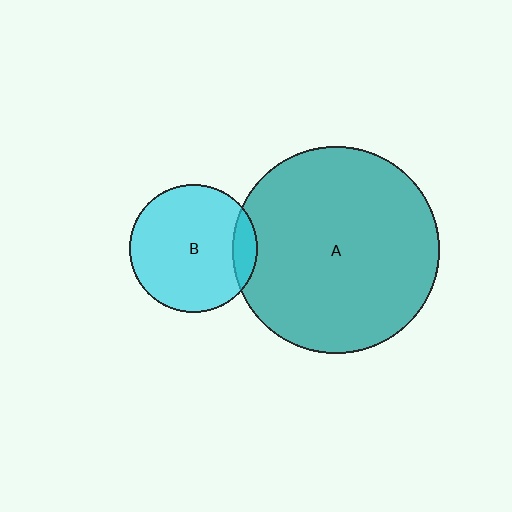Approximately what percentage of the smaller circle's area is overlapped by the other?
Approximately 10%.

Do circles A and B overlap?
Yes.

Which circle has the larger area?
Circle A (teal).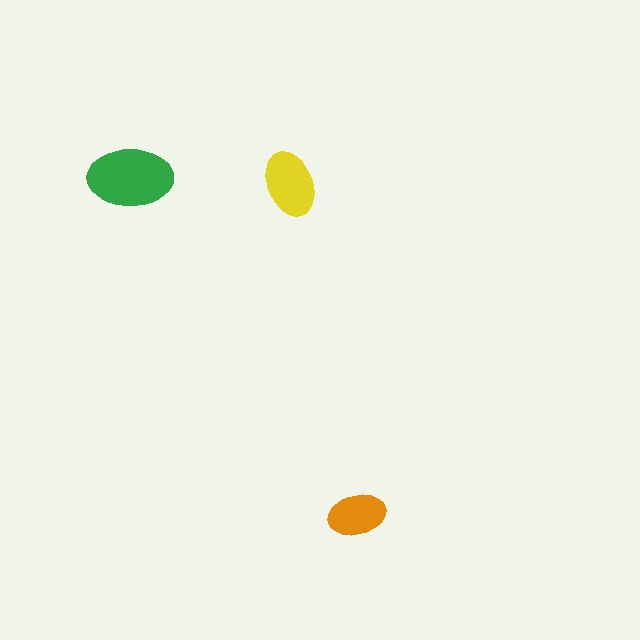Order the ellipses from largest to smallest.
the green one, the yellow one, the orange one.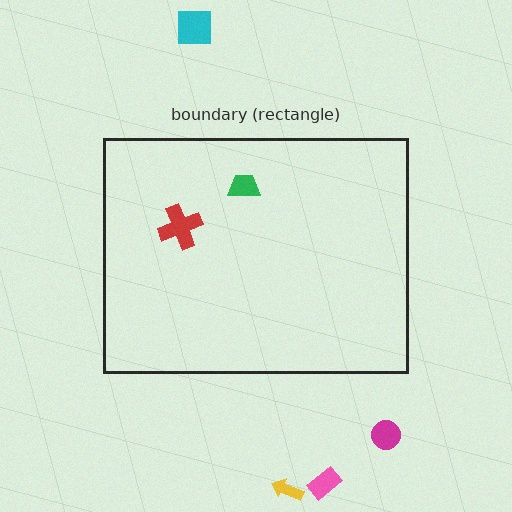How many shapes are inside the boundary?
2 inside, 4 outside.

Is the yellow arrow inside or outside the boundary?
Outside.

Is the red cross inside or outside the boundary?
Inside.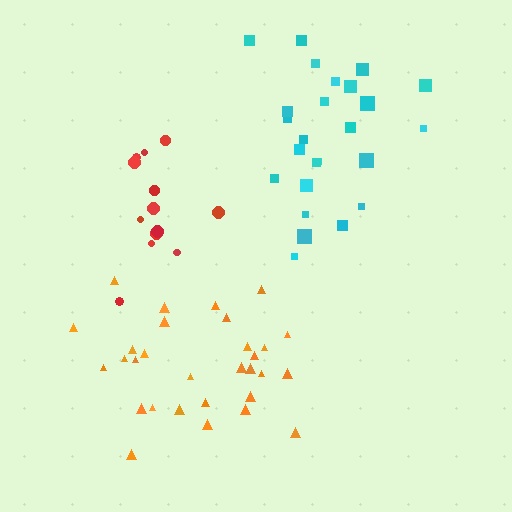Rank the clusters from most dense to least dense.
red, cyan, orange.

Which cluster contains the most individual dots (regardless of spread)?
Orange (30).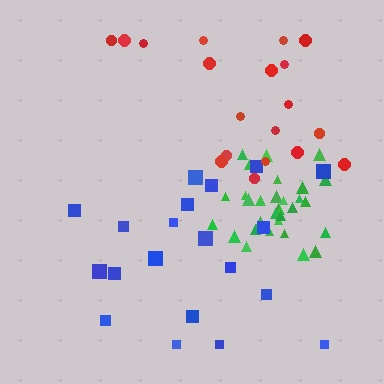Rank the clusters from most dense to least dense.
green, blue, red.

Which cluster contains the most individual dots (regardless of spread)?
Green (31).